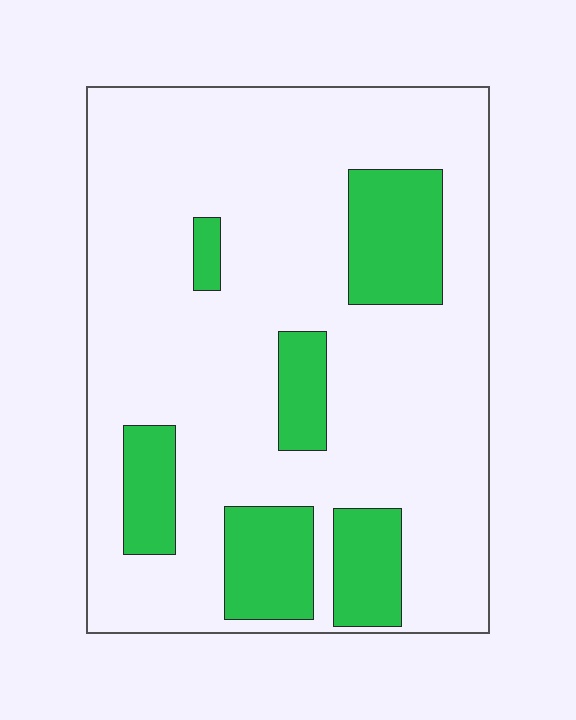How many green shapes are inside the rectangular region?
6.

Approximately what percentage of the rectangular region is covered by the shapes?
Approximately 20%.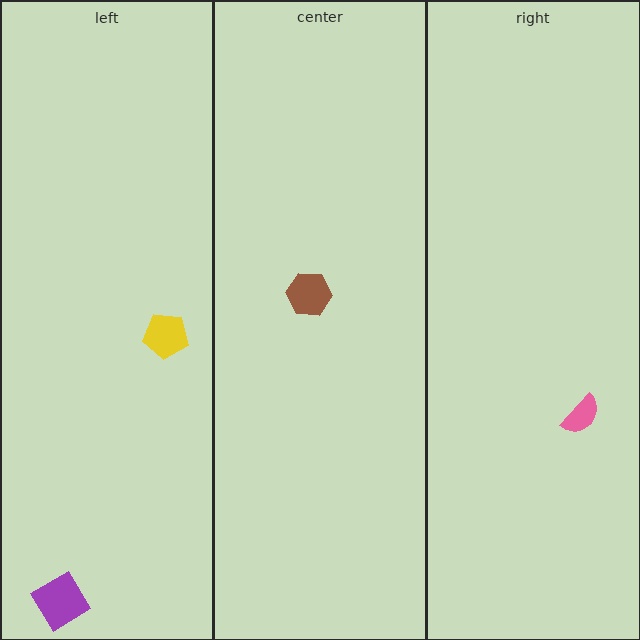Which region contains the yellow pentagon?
The left region.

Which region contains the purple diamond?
The left region.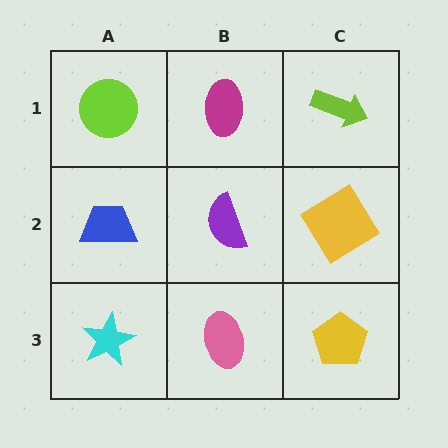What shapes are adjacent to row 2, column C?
A lime arrow (row 1, column C), a yellow pentagon (row 3, column C), a purple semicircle (row 2, column B).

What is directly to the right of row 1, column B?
A lime arrow.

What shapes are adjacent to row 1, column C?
A yellow diamond (row 2, column C), a magenta ellipse (row 1, column B).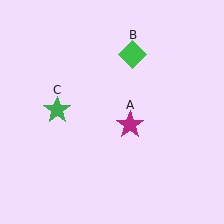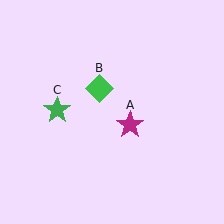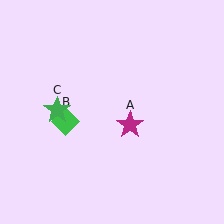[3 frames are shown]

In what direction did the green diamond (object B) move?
The green diamond (object B) moved down and to the left.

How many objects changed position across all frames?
1 object changed position: green diamond (object B).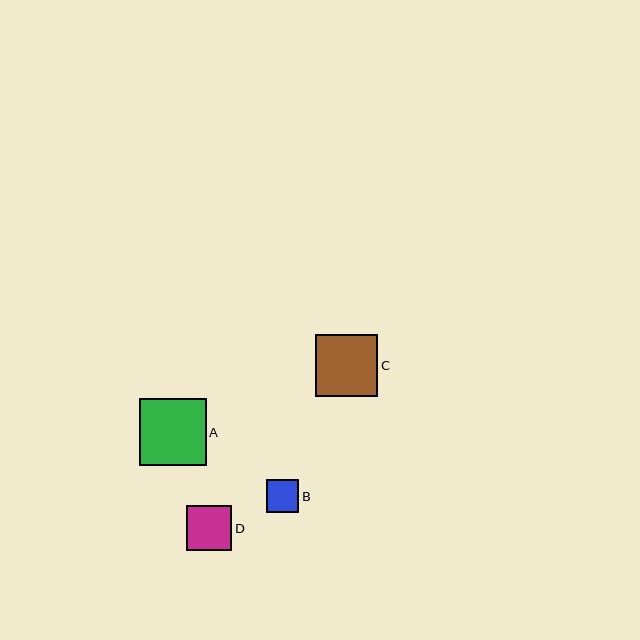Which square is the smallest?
Square B is the smallest with a size of approximately 33 pixels.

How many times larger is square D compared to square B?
Square D is approximately 1.4 times the size of square B.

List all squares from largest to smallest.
From largest to smallest: A, C, D, B.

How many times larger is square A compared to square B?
Square A is approximately 2.1 times the size of square B.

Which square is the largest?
Square A is the largest with a size of approximately 67 pixels.